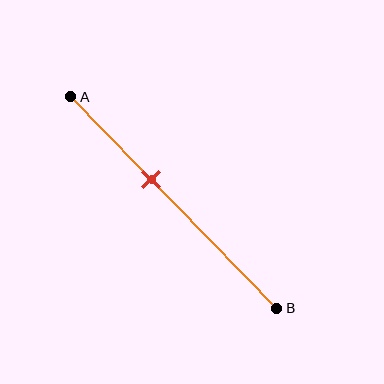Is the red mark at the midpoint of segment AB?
No, the mark is at about 40% from A, not at the 50% midpoint.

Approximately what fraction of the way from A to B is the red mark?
The red mark is approximately 40% of the way from A to B.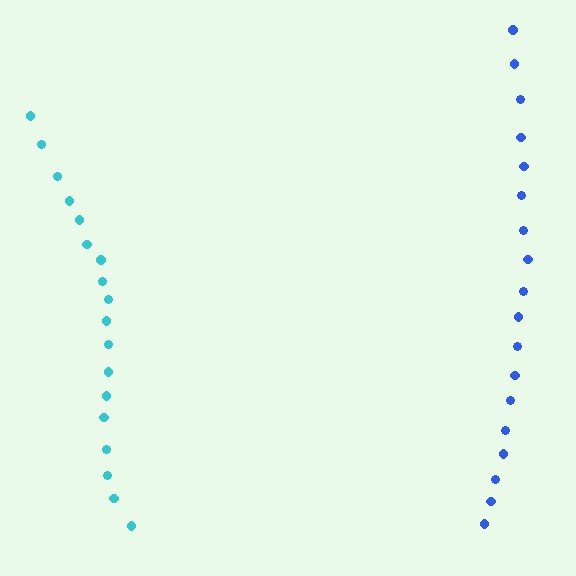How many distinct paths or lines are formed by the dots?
There are 2 distinct paths.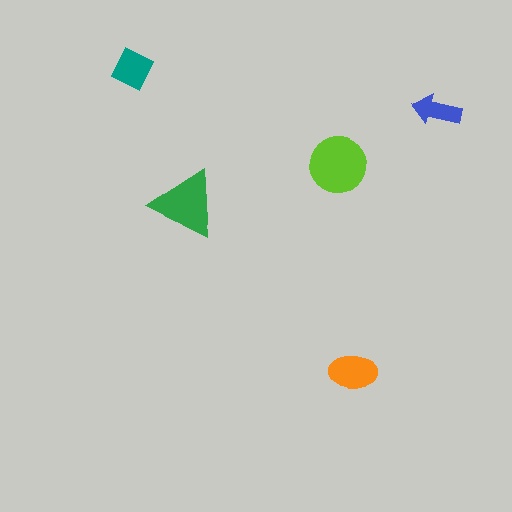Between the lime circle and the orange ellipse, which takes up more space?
The lime circle.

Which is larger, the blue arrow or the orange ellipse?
The orange ellipse.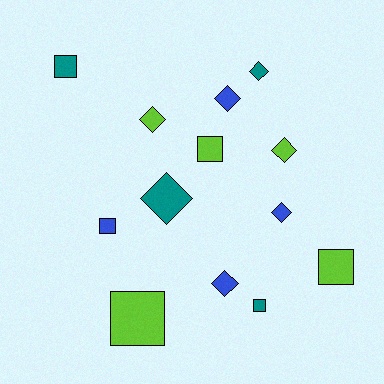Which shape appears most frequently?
Diamond, with 7 objects.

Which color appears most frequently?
Lime, with 5 objects.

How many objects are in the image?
There are 13 objects.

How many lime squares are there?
There are 3 lime squares.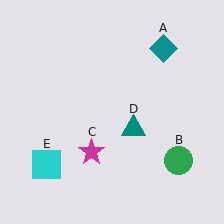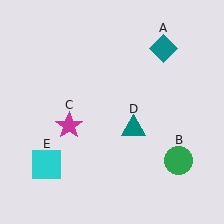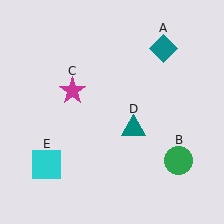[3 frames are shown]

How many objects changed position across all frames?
1 object changed position: magenta star (object C).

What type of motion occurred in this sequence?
The magenta star (object C) rotated clockwise around the center of the scene.